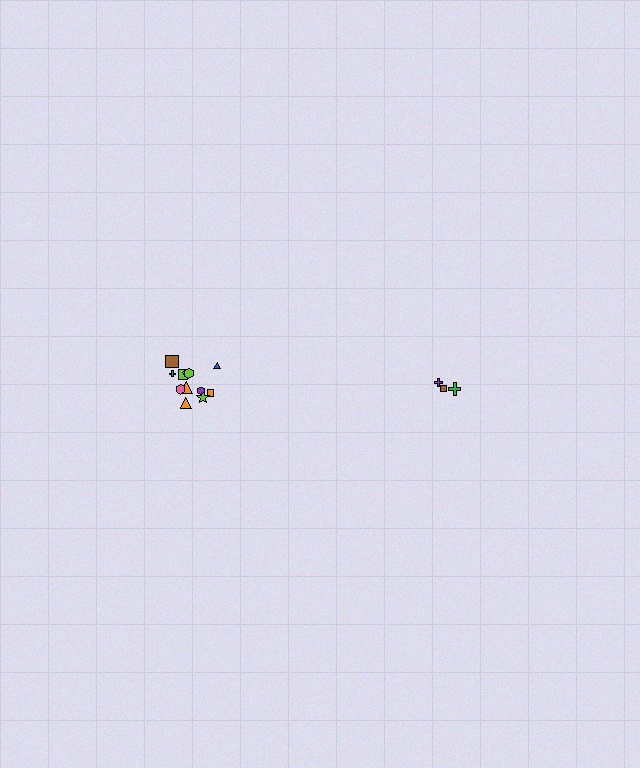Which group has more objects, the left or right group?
The left group.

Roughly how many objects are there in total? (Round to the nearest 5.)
Roughly 15 objects in total.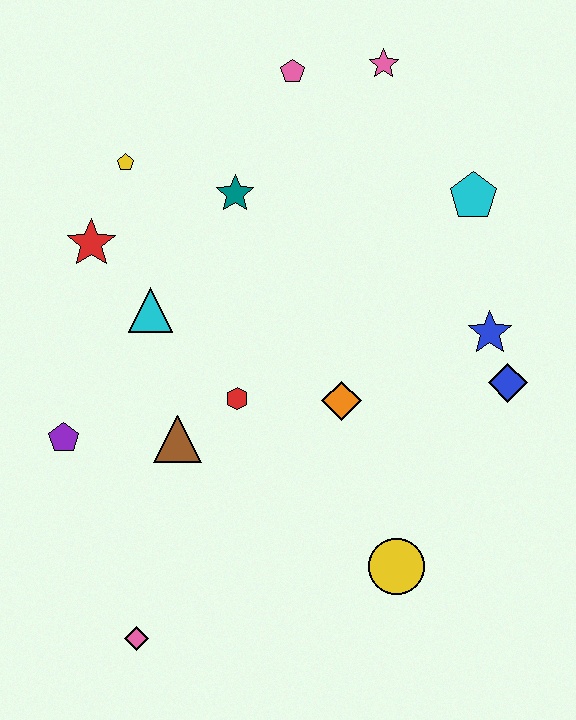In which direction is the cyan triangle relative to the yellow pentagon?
The cyan triangle is below the yellow pentagon.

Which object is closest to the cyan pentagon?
The blue star is closest to the cyan pentagon.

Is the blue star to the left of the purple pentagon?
No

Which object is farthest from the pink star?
The pink diamond is farthest from the pink star.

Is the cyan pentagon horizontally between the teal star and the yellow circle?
No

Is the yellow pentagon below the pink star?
Yes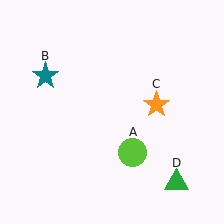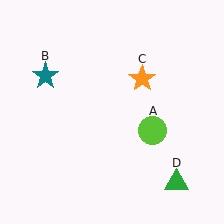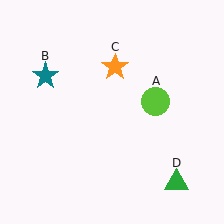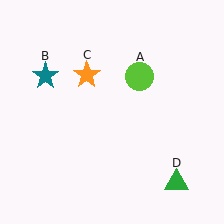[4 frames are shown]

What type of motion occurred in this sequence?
The lime circle (object A), orange star (object C) rotated counterclockwise around the center of the scene.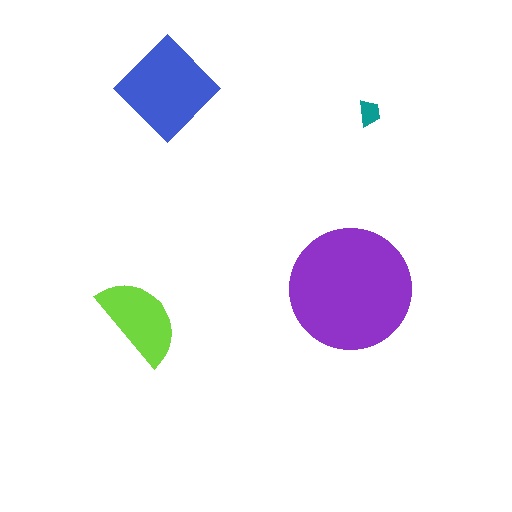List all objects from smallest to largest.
The teal trapezoid, the lime semicircle, the blue diamond, the purple circle.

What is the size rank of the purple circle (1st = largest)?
1st.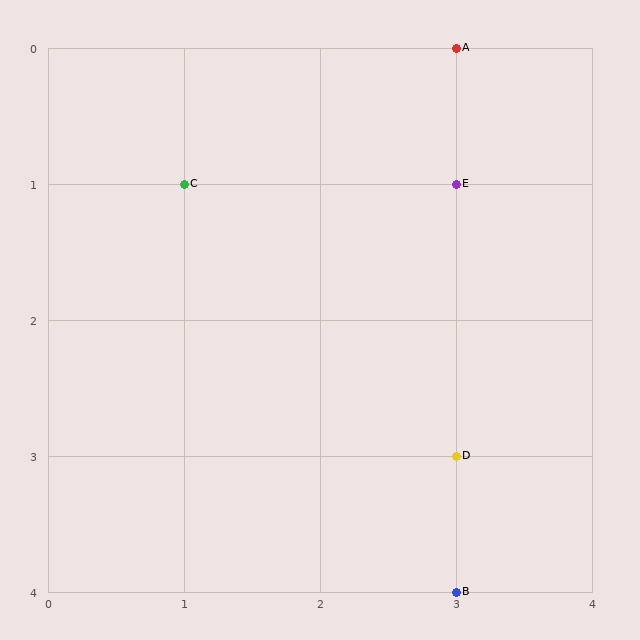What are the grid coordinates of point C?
Point C is at grid coordinates (1, 1).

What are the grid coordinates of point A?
Point A is at grid coordinates (3, 0).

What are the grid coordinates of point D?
Point D is at grid coordinates (3, 3).